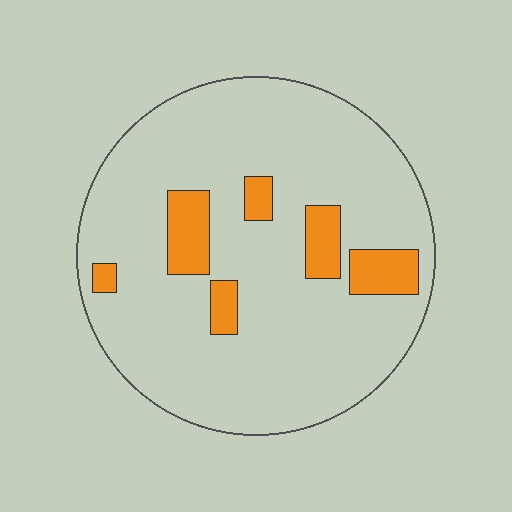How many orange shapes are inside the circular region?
6.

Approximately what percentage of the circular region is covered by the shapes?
Approximately 15%.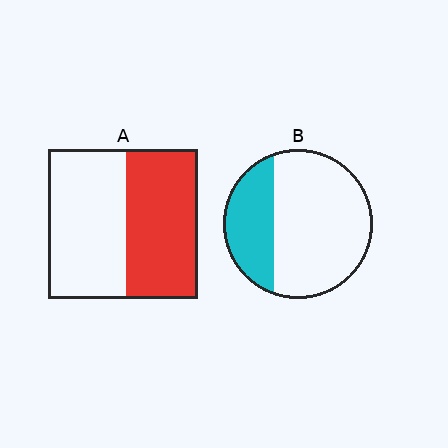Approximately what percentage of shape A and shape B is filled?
A is approximately 50% and B is approximately 30%.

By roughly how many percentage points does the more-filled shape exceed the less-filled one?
By roughly 20 percentage points (A over B).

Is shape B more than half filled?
No.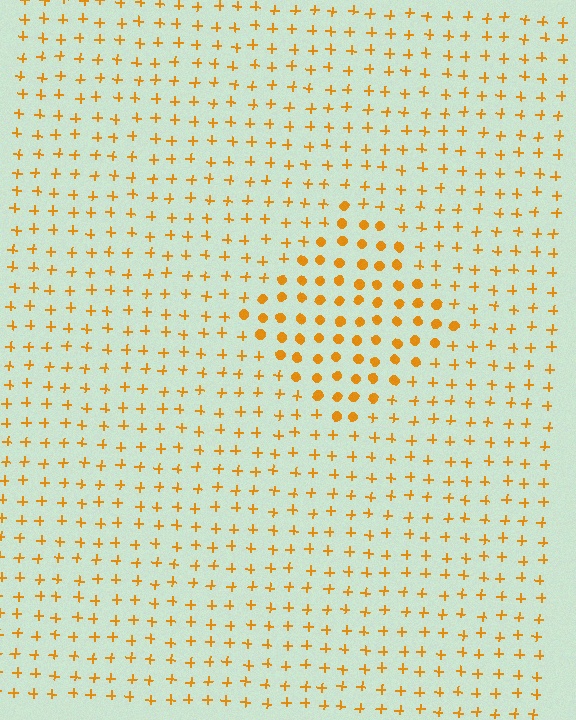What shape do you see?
I see a diamond.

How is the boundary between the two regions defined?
The boundary is defined by a change in element shape: circles inside vs. plus signs outside. All elements share the same color and spacing.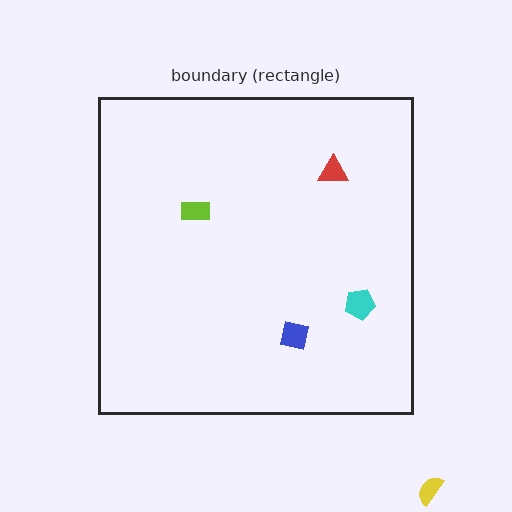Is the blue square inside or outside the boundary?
Inside.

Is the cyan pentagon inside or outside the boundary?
Inside.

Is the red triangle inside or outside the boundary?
Inside.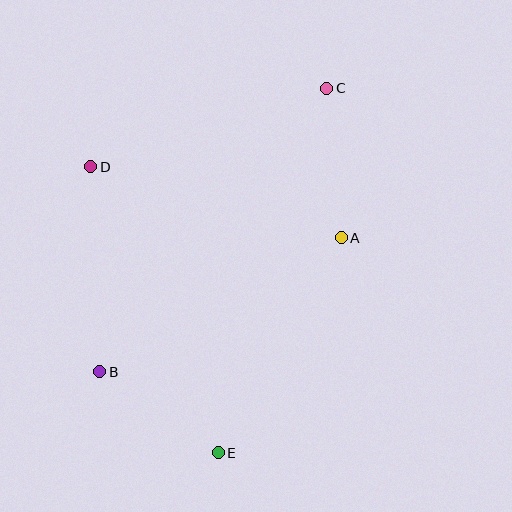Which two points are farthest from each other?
Points C and E are farthest from each other.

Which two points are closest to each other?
Points B and E are closest to each other.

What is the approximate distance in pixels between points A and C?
The distance between A and C is approximately 150 pixels.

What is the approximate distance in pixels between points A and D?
The distance between A and D is approximately 260 pixels.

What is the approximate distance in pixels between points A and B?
The distance between A and B is approximately 276 pixels.